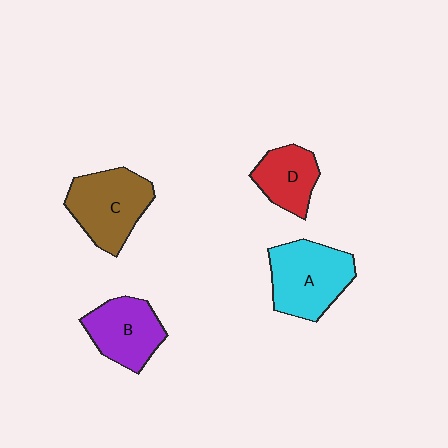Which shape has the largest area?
Shape A (cyan).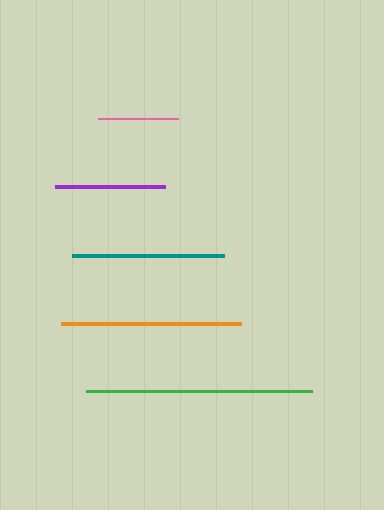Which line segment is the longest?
The green line is the longest at approximately 225 pixels.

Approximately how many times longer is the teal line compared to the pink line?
The teal line is approximately 1.9 times the length of the pink line.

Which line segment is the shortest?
The pink line is the shortest at approximately 80 pixels.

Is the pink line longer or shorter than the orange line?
The orange line is longer than the pink line.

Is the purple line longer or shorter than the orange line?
The orange line is longer than the purple line.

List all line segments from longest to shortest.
From longest to shortest: green, orange, teal, purple, pink.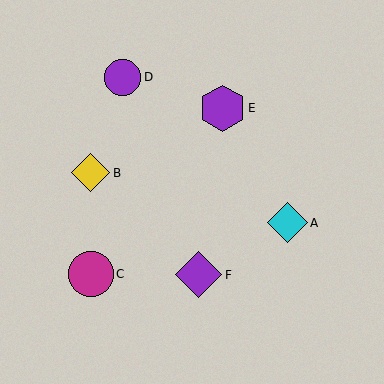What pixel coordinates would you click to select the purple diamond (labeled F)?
Click at (199, 275) to select the purple diamond F.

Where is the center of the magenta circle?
The center of the magenta circle is at (91, 274).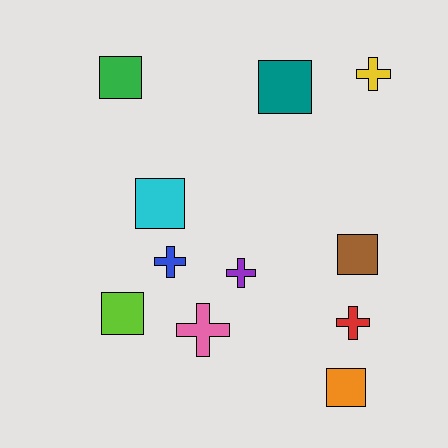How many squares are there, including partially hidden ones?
There are 6 squares.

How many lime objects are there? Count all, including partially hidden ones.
There is 1 lime object.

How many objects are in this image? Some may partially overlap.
There are 11 objects.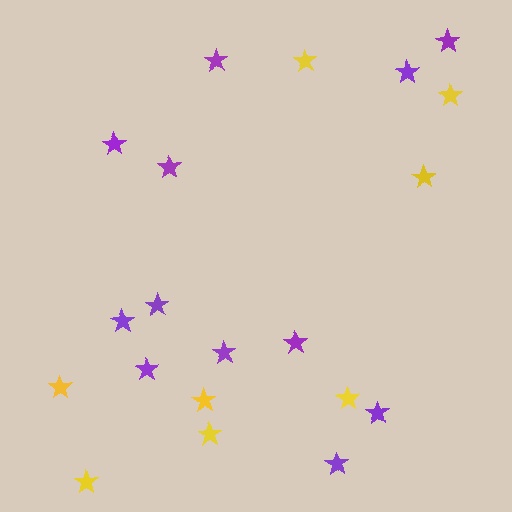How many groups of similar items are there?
There are 2 groups: one group of yellow stars (8) and one group of purple stars (12).